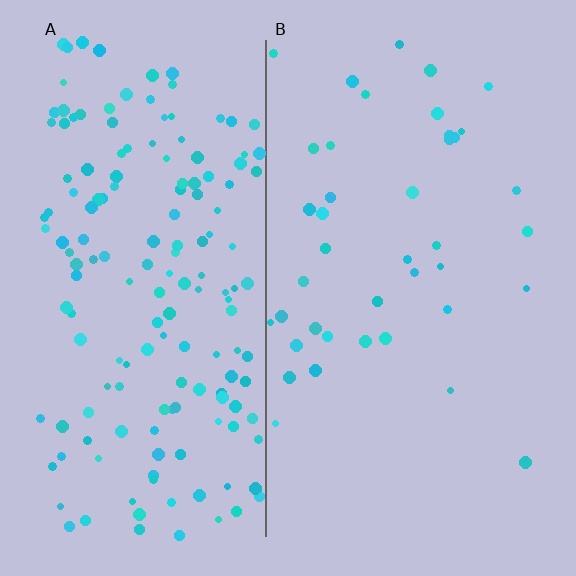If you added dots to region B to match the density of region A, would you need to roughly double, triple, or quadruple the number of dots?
Approximately quadruple.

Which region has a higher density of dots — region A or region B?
A (the left).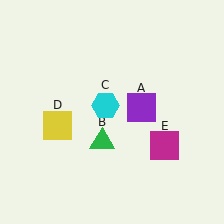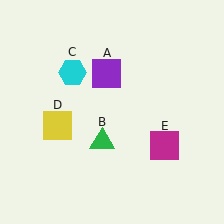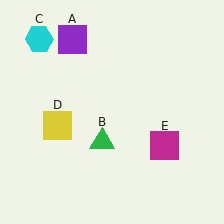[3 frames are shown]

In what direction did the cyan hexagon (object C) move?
The cyan hexagon (object C) moved up and to the left.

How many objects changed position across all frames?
2 objects changed position: purple square (object A), cyan hexagon (object C).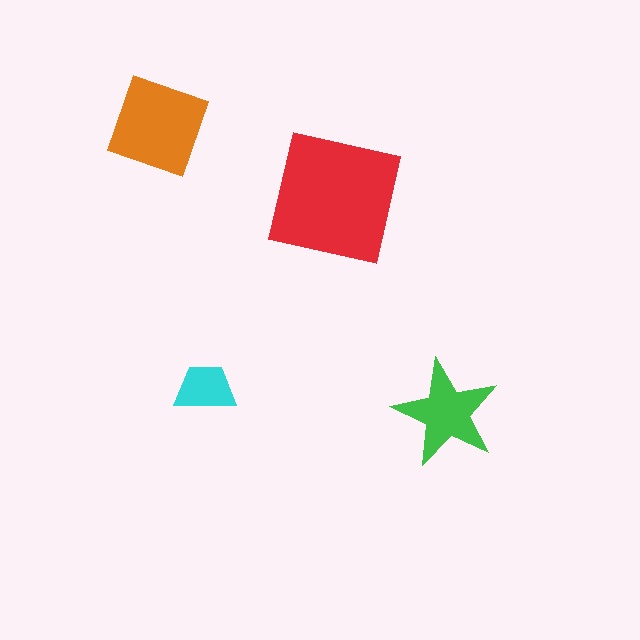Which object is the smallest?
The cyan trapezoid.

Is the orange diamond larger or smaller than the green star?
Larger.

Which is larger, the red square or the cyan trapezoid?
The red square.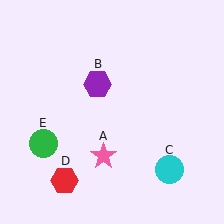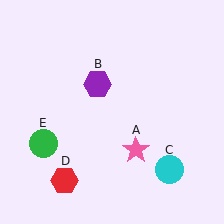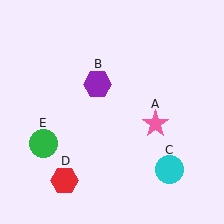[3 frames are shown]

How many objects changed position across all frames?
1 object changed position: pink star (object A).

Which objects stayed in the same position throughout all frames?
Purple hexagon (object B) and cyan circle (object C) and red hexagon (object D) and green circle (object E) remained stationary.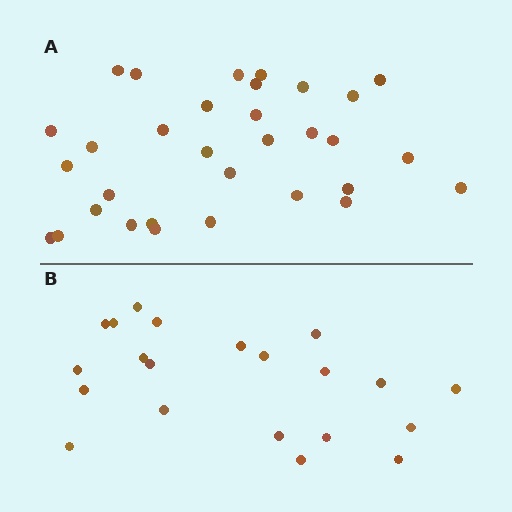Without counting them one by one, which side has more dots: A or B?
Region A (the top region) has more dots.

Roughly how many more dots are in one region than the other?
Region A has roughly 12 or so more dots than region B.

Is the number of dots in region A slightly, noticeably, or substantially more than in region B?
Region A has substantially more. The ratio is roughly 1.5 to 1.